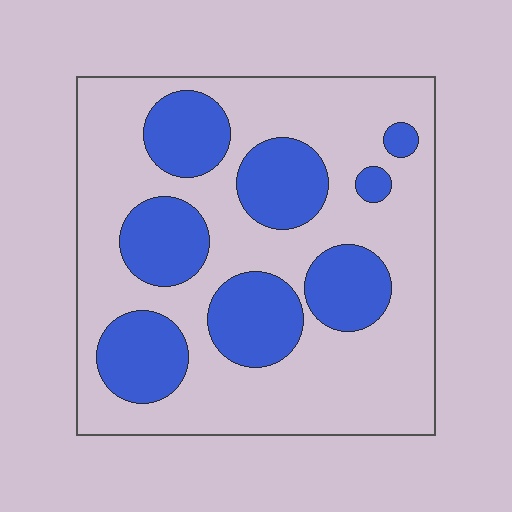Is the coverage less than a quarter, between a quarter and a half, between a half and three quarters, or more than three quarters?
Between a quarter and a half.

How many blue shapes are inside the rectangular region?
8.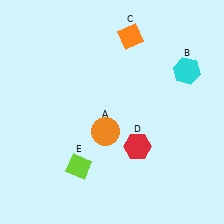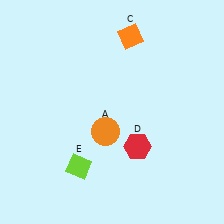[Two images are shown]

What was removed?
The cyan hexagon (B) was removed in Image 2.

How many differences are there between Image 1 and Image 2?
There is 1 difference between the two images.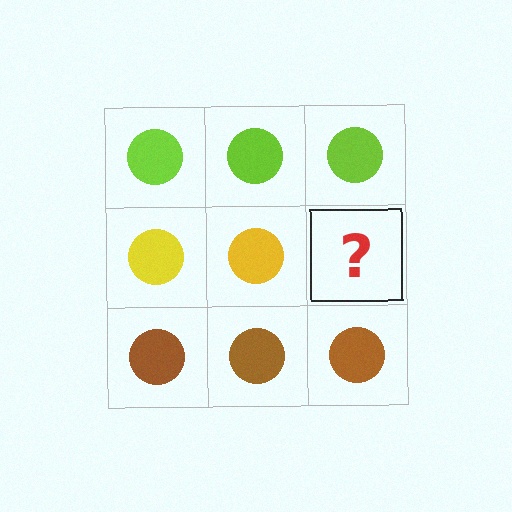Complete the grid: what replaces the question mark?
The question mark should be replaced with a yellow circle.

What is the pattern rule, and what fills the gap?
The rule is that each row has a consistent color. The gap should be filled with a yellow circle.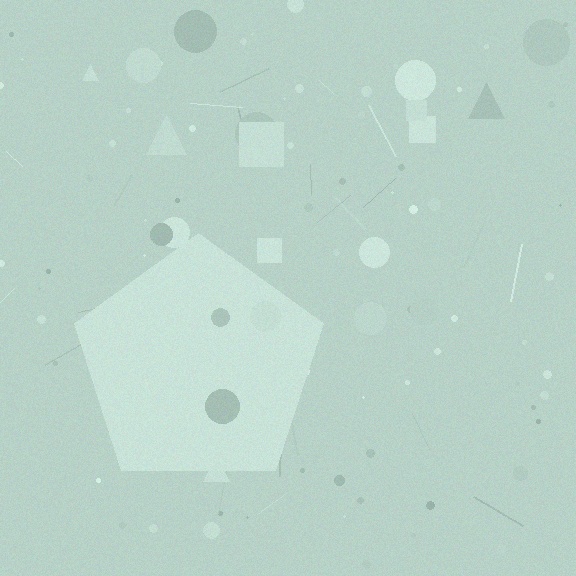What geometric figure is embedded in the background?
A pentagon is embedded in the background.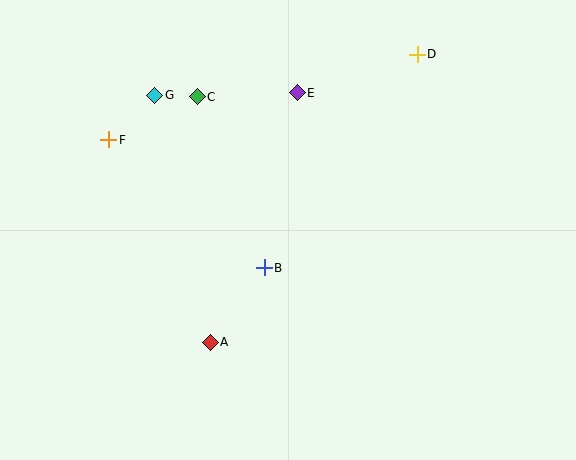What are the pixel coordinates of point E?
Point E is at (297, 93).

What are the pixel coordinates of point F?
Point F is at (109, 140).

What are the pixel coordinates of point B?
Point B is at (264, 268).